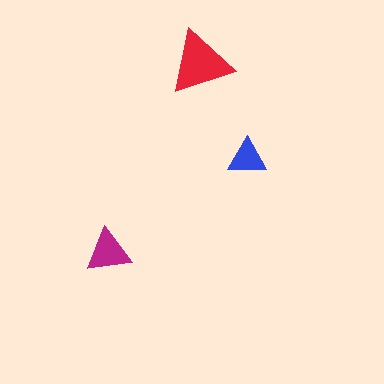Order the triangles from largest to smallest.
the red one, the magenta one, the blue one.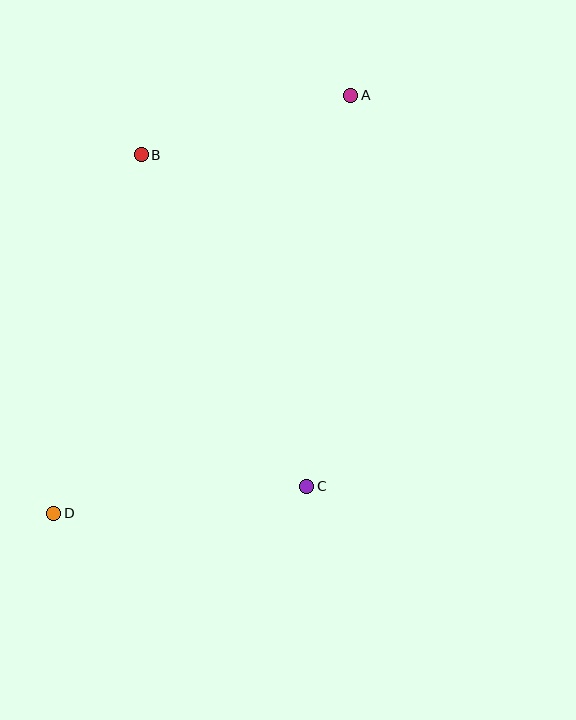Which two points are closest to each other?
Points A and B are closest to each other.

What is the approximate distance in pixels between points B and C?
The distance between B and C is approximately 371 pixels.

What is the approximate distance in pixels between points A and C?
The distance between A and C is approximately 394 pixels.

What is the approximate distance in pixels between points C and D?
The distance between C and D is approximately 254 pixels.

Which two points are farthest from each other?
Points A and D are farthest from each other.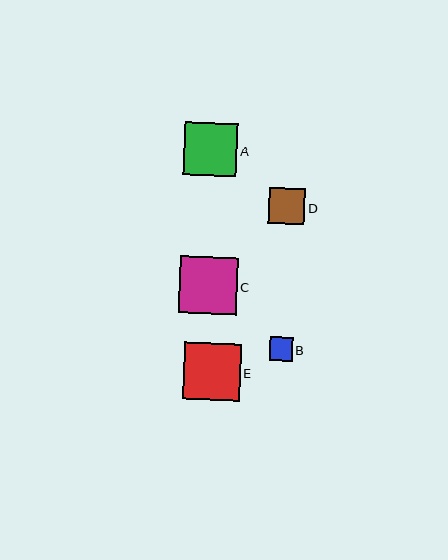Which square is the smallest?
Square B is the smallest with a size of approximately 23 pixels.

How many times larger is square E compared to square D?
Square E is approximately 1.6 times the size of square D.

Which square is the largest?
Square C is the largest with a size of approximately 57 pixels.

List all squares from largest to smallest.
From largest to smallest: C, E, A, D, B.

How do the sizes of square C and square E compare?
Square C and square E are approximately the same size.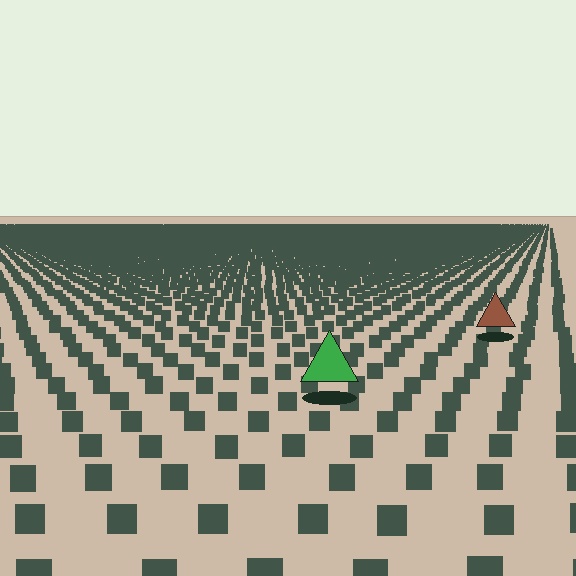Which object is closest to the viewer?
The green triangle is closest. The texture marks near it are larger and more spread out.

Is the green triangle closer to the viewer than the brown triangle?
Yes. The green triangle is closer — you can tell from the texture gradient: the ground texture is coarser near it.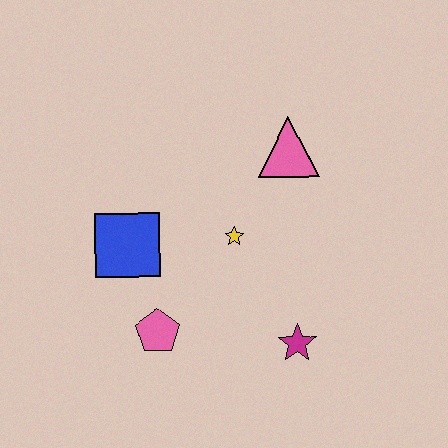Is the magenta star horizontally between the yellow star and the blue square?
No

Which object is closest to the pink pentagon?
The blue square is closest to the pink pentagon.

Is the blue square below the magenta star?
No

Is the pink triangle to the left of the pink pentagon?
No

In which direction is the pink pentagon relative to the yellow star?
The pink pentagon is below the yellow star.